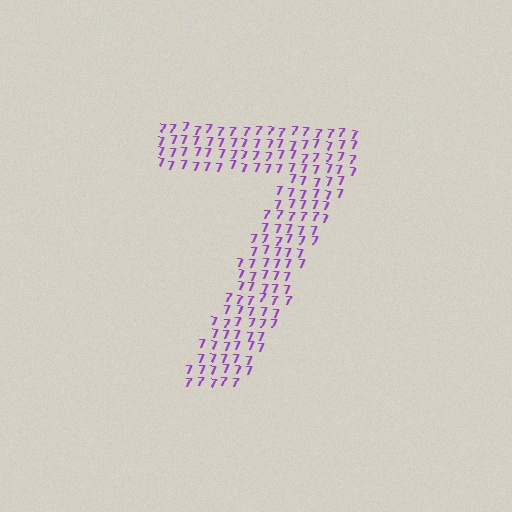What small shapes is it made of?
It is made of small digit 7's.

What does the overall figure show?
The overall figure shows the digit 7.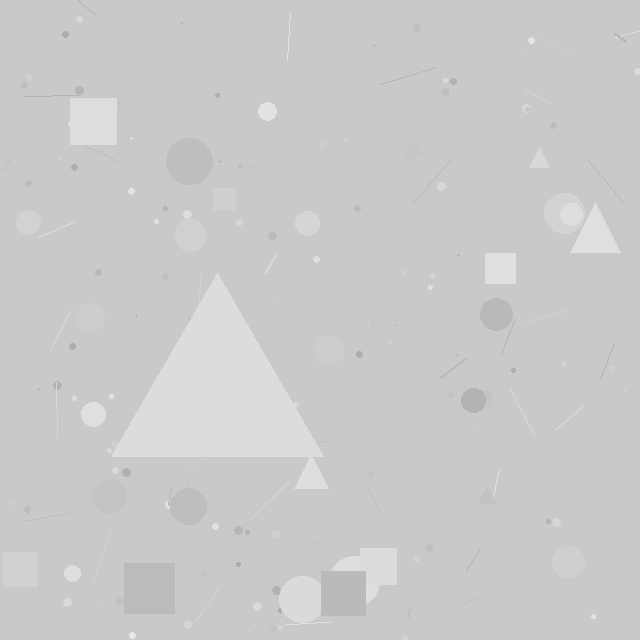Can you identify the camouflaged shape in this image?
The camouflaged shape is a triangle.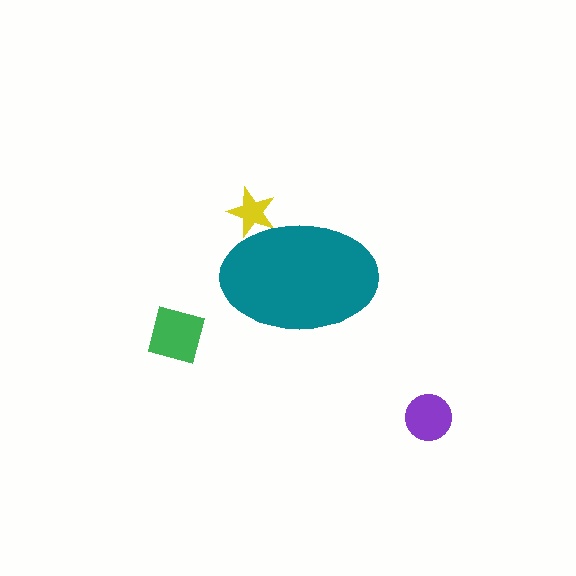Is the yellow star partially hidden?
Yes, the yellow star is partially hidden behind the teal ellipse.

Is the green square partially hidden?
No, the green square is fully visible.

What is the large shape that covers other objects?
A teal ellipse.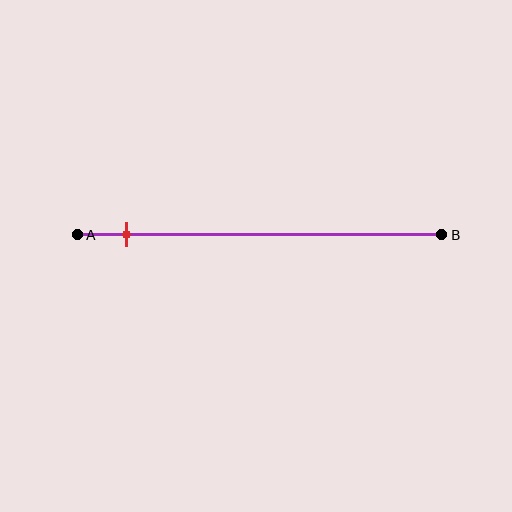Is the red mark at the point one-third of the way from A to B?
No, the mark is at about 15% from A, not at the 33% one-third point.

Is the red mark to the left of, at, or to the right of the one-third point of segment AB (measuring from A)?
The red mark is to the left of the one-third point of segment AB.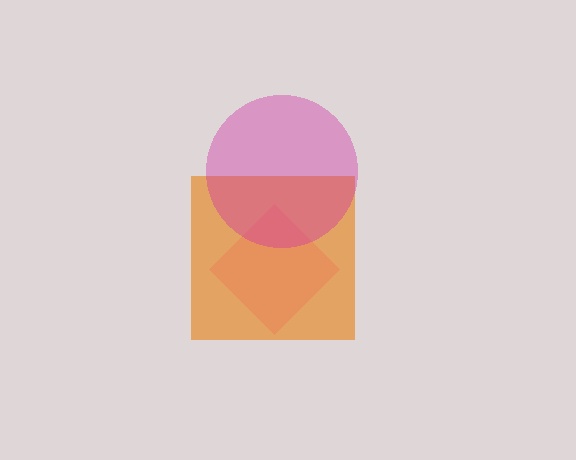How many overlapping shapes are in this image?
There are 3 overlapping shapes in the image.